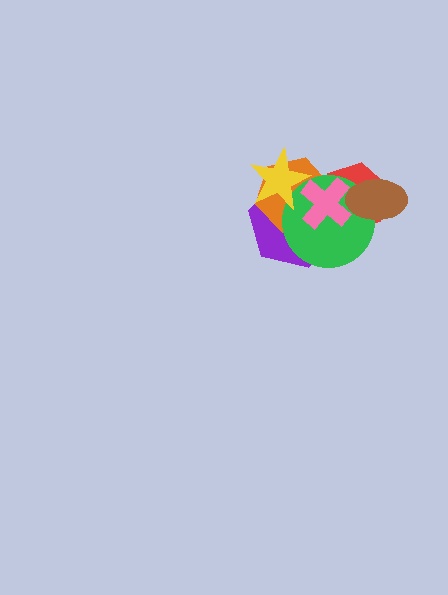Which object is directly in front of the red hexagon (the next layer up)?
The green circle is directly in front of the red hexagon.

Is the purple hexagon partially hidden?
Yes, it is partially covered by another shape.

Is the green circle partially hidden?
Yes, it is partially covered by another shape.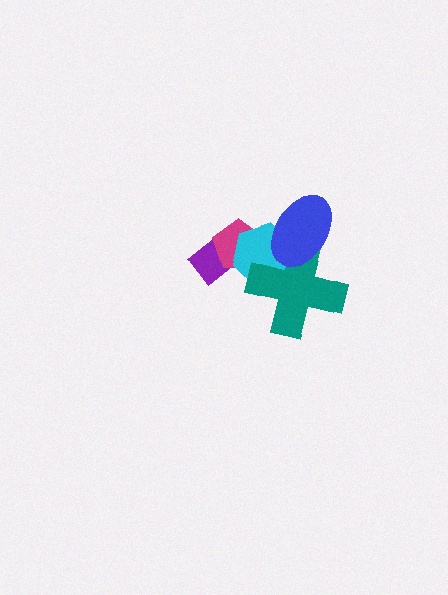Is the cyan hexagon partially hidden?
Yes, it is partially covered by another shape.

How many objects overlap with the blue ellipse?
2 objects overlap with the blue ellipse.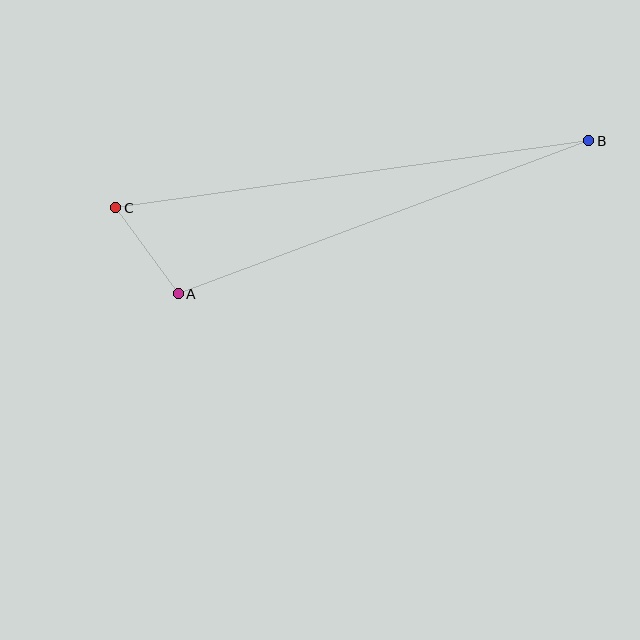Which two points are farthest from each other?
Points B and C are farthest from each other.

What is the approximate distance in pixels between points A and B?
The distance between A and B is approximately 438 pixels.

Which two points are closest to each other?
Points A and C are closest to each other.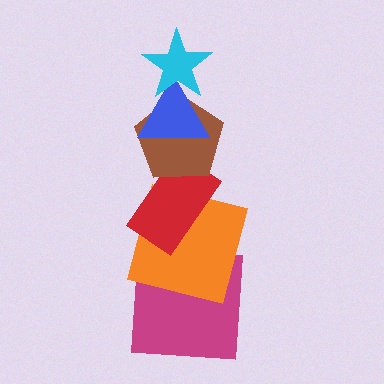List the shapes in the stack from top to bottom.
From top to bottom: the cyan star, the blue triangle, the brown pentagon, the red rectangle, the orange square, the magenta square.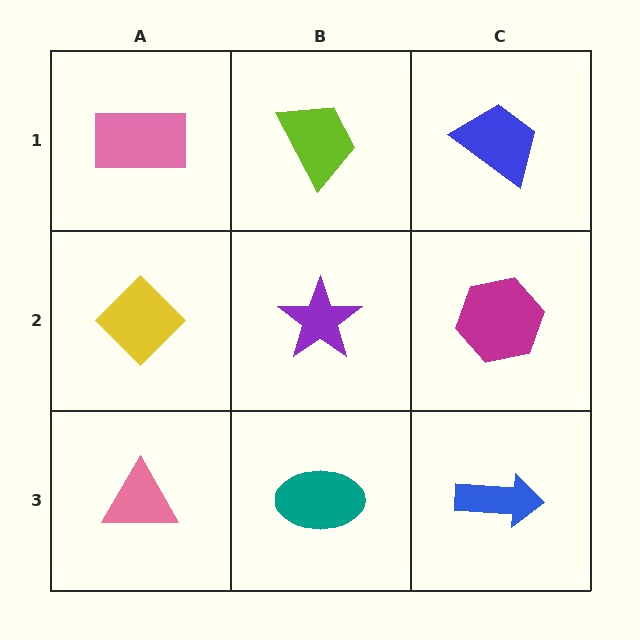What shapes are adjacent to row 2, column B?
A lime trapezoid (row 1, column B), a teal ellipse (row 3, column B), a yellow diamond (row 2, column A), a magenta hexagon (row 2, column C).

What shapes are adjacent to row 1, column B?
A purple star (row 2, column B), a pink rectangle (row 1, column A), a blue trapezoid (row 1, column C).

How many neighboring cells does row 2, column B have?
4.